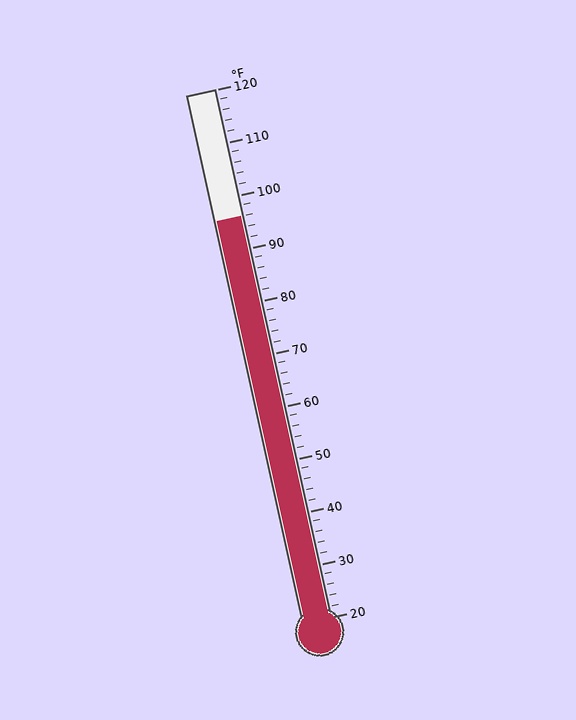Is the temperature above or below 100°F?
The temperature is below 100°F.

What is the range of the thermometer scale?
The thermometer scale ranges from 20°F to 120°F.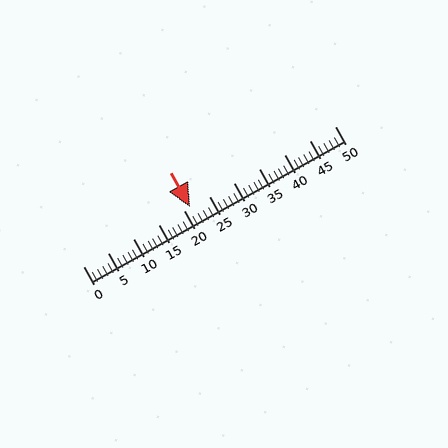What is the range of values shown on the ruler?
The ruler shows values from 0 to 50.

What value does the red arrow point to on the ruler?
The red arrow points to approximately 21.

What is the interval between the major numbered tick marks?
The major tick marks are spaced 5 units apart.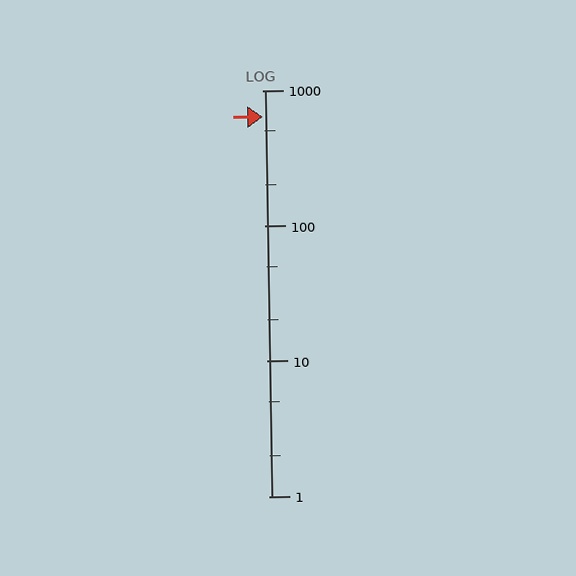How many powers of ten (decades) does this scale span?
The scale spans 3 decades, from 1 to 1000.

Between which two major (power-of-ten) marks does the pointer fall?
The pointer is between 100 and 1000.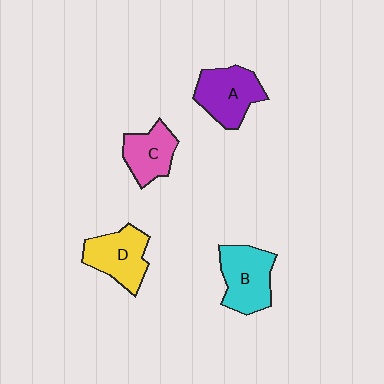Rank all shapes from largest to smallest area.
From largest to smallest: B (cyan), A (purple), D (yellow), C (pink).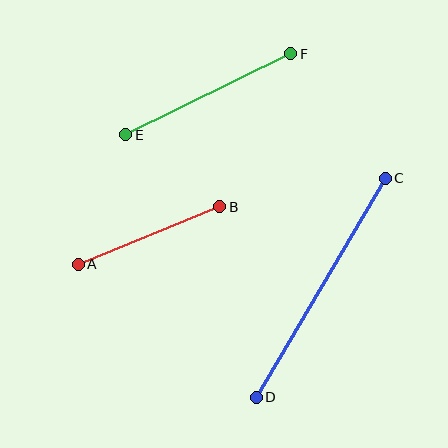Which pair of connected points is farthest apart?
Points C and D are farthest apart.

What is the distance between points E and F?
The distance is approximately 184 pixels.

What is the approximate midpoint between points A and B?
The midpoint is at approximately (149, 236) pixels.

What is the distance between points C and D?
The distance is approximately 254 pixels.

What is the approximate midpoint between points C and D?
The midpoint is at approximately (321, 288) pixels.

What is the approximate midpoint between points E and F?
The midpoint is at approximately (208, 94) pixels.